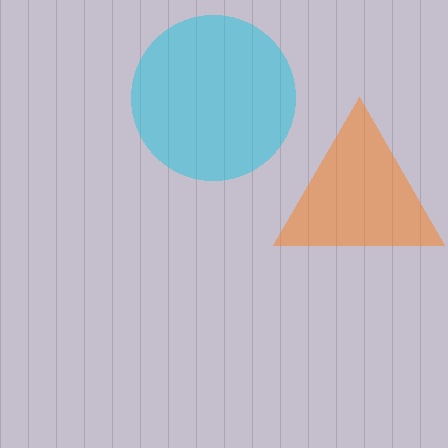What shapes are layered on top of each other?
The layered shapes are: a cyan circle, an orange triangle.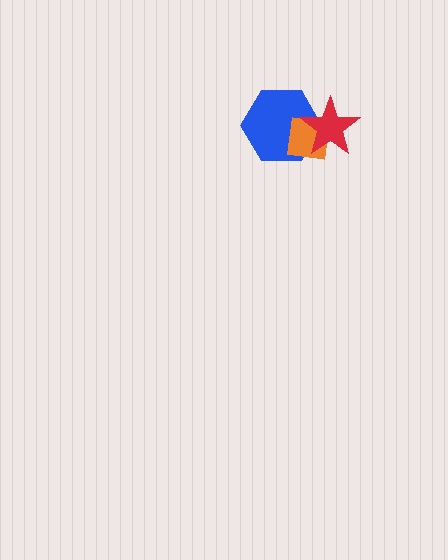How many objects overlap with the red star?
2 objects overlap with the red star.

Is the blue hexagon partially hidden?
Yes, it is partially covered by another shape.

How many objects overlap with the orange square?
2 objects overlap with the orange square.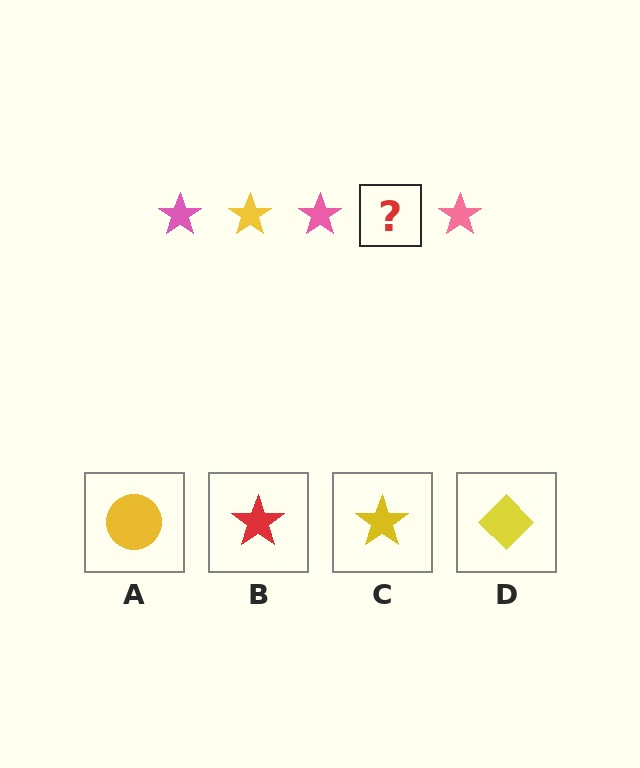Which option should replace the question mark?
Option C.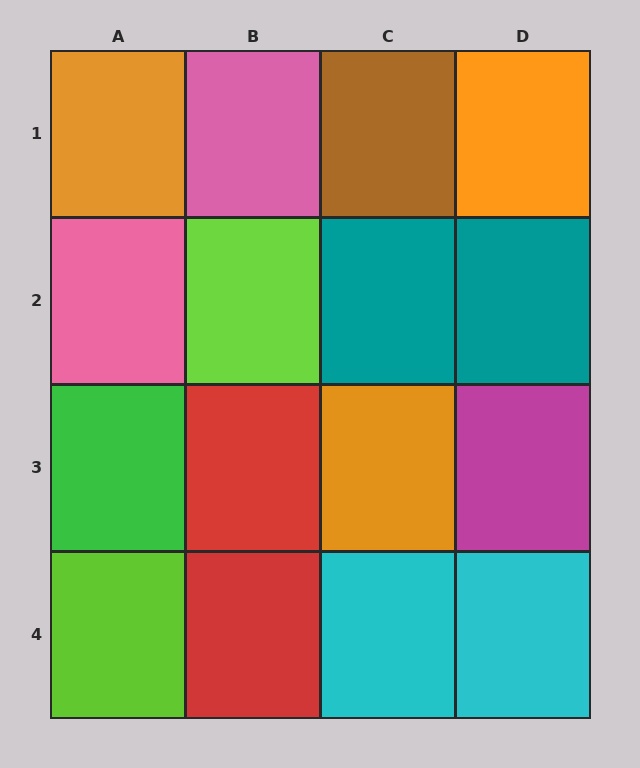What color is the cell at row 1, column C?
Brown.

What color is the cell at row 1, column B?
Pink.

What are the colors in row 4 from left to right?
Lime, red, cyan, cyan.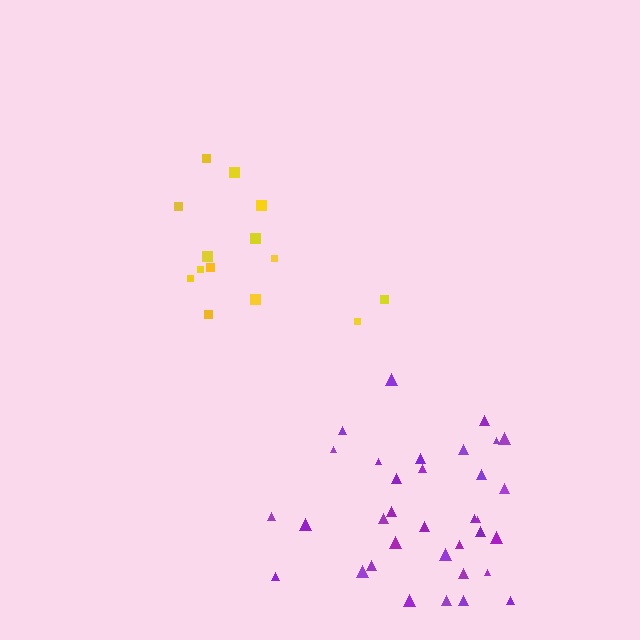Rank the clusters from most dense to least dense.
purple, yellow.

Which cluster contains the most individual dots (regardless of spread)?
Purple (34).